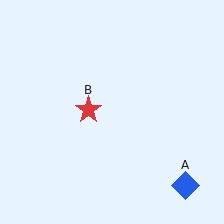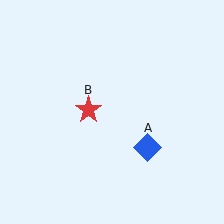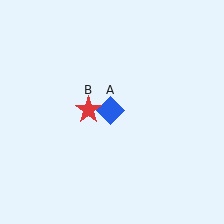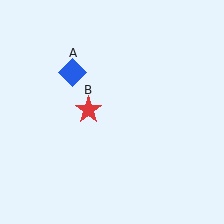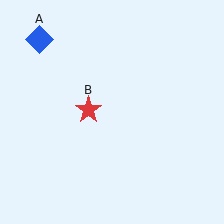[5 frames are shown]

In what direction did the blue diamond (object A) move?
The blue diamond (object A) moved up and to the left.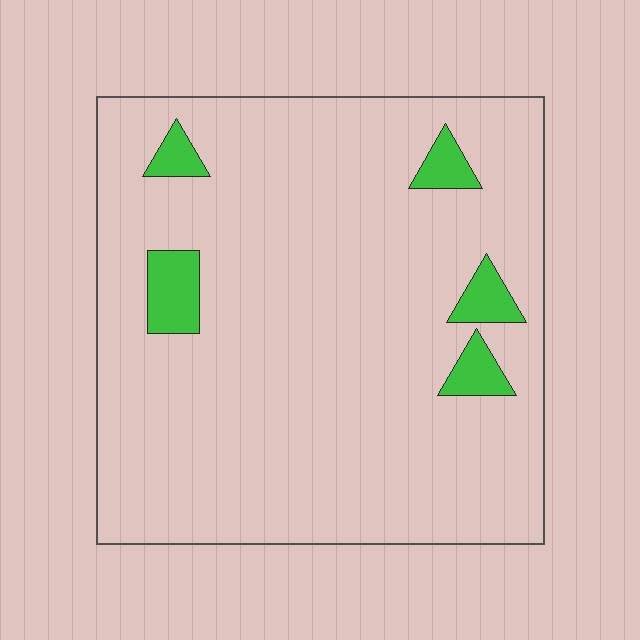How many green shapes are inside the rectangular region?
5.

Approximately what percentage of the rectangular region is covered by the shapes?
Approximately 5%.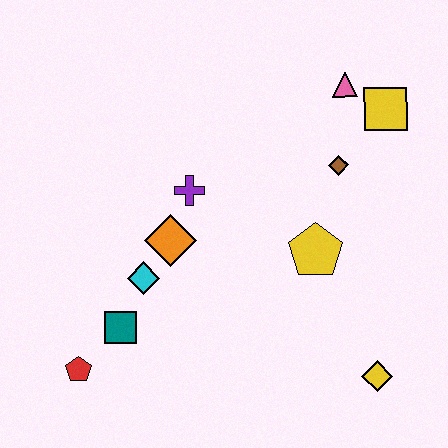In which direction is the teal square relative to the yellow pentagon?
The teal square is to the left of the yellow pentagon.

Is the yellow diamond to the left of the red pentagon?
No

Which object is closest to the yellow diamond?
The yellow pentagon is closest to the yellow diamond.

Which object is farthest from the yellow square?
The red pentagon is farthest from the yellow square.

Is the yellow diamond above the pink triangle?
No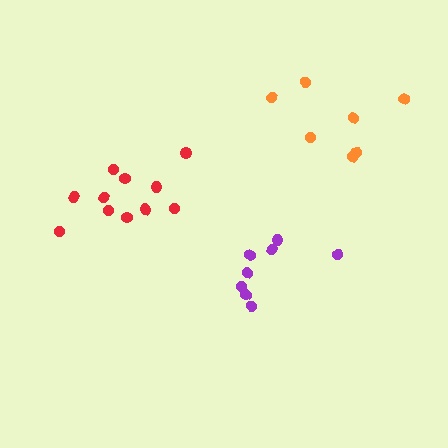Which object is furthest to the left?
The red cluster is leftmost.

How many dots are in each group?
Group 1: 11 dots, Group 2: 7 dots, Group 3: 8 dots (26 total).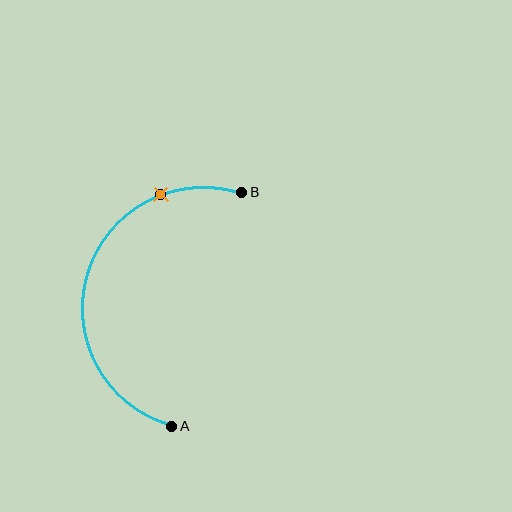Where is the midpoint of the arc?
The arc midpoint is the point on the curve farthest from the straight line joining A and B. It sits to the left of that line.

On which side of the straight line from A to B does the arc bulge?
The arc bulges to the left of the straight line connecting A and B.